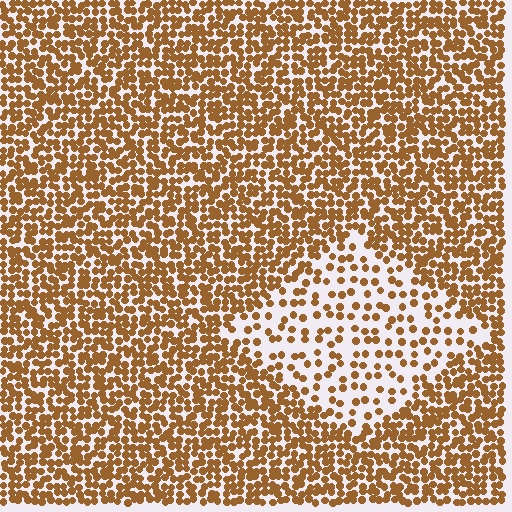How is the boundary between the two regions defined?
The boundary is defined by a change in element density (approximately 2.5x ratio). All elements are the same color, size, and shape.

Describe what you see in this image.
The image contains small brown elements arranged at two different densities. A diamond-shaped region is visible where the elements are less densely packed than the surrounding area.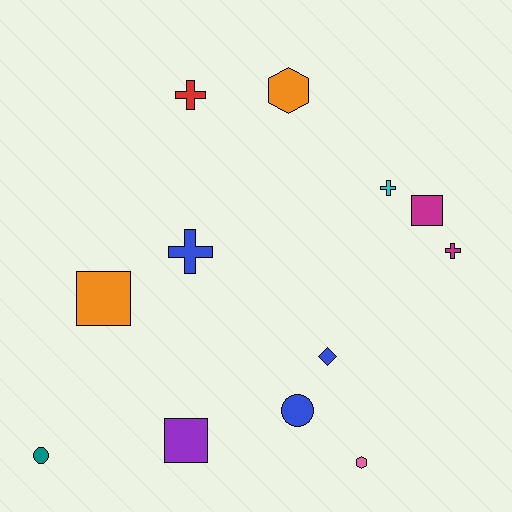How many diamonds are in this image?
There is 1 diamond.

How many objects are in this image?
There are 12 objects.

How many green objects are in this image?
There are no green objects.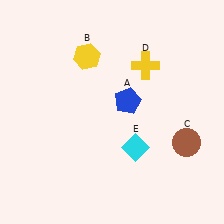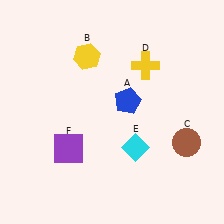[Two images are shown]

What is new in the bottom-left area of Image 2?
A purple square (F) was added in the bottom-left area of Image 2.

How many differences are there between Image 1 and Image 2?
There is 1 difference between the two images.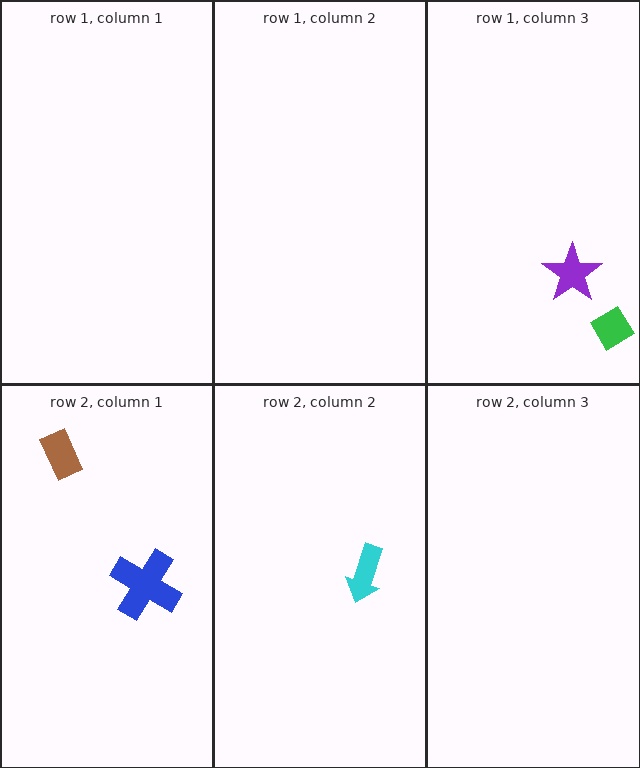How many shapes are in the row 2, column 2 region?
1.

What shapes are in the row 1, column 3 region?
The purple star, the green diamond.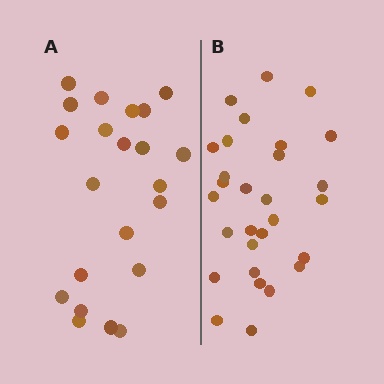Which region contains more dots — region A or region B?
Region B (the right region) has more dots.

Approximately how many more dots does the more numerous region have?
Region B has roughly 8 or so more dots than region A.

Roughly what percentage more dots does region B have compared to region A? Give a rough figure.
About 30% more.